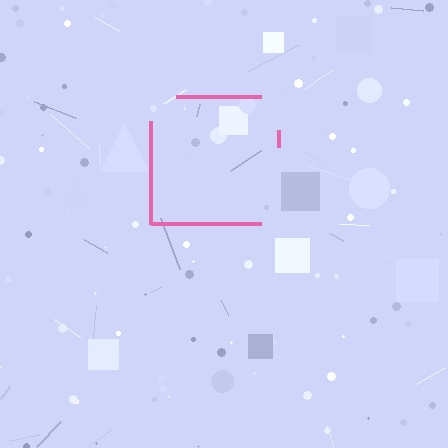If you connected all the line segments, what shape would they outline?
They would outline a square.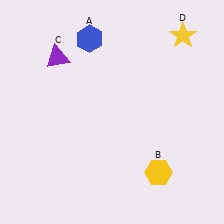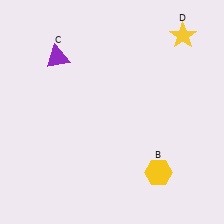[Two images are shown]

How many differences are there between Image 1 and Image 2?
There is 1 difference between the two images.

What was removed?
The blue hexagon (A) was removed in Image 2.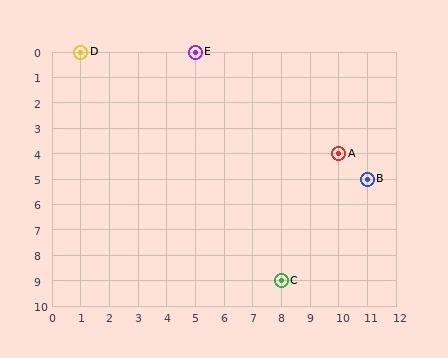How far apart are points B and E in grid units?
Points B and E are 6 columns and 5 rows apart (about 7.8 grid units diagonally).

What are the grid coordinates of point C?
Point C is at grid coordinates (8, 9).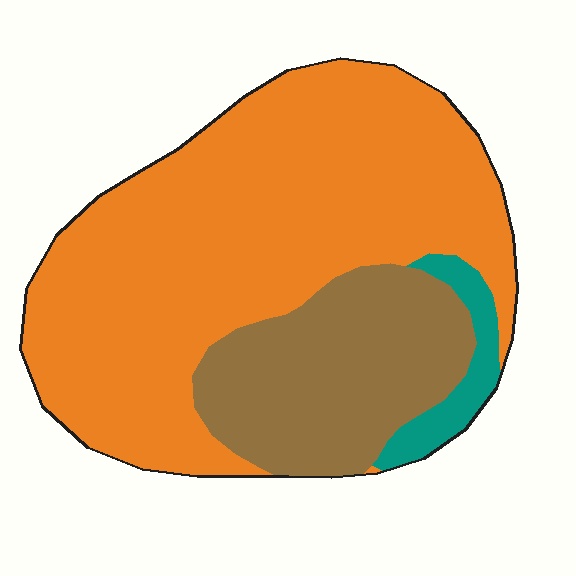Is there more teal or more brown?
Brown.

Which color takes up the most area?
Orange, at roughly 70%.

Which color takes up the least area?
Teal, at roughly 5%.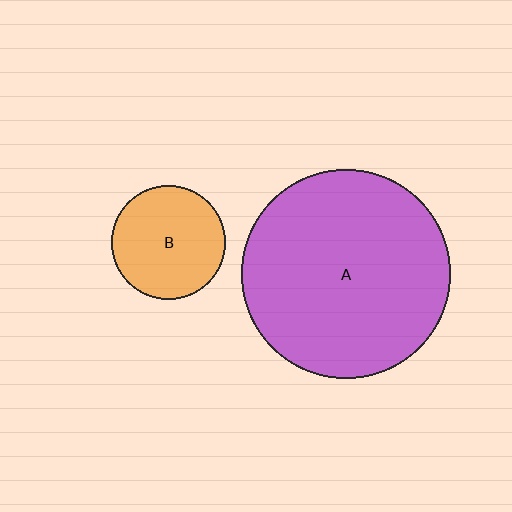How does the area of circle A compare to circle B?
Approximately 3.4 times.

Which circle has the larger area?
Circle A (purple).